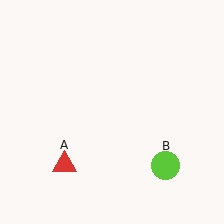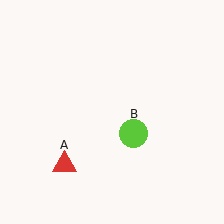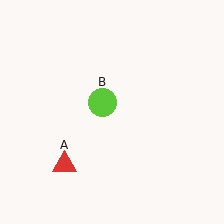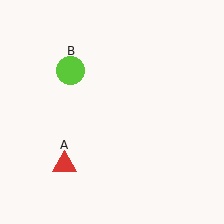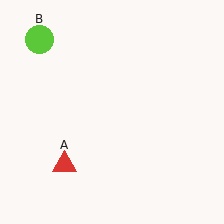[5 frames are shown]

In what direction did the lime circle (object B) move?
The lime circle (object B) moved up and to the left.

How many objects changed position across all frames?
1 object changed position: lime circle (object B).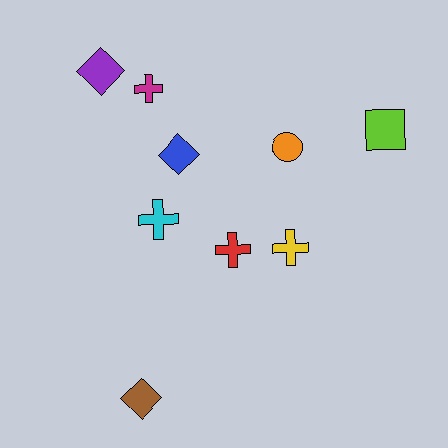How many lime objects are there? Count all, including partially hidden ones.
There is 1 lime object.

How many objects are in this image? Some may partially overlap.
There are 9 objects.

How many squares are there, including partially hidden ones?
There is 1 square.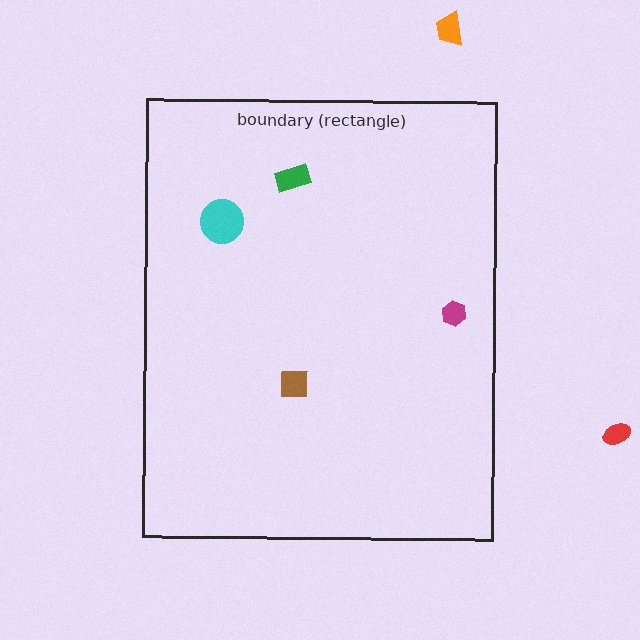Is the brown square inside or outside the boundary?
Inside.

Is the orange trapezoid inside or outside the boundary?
Outside.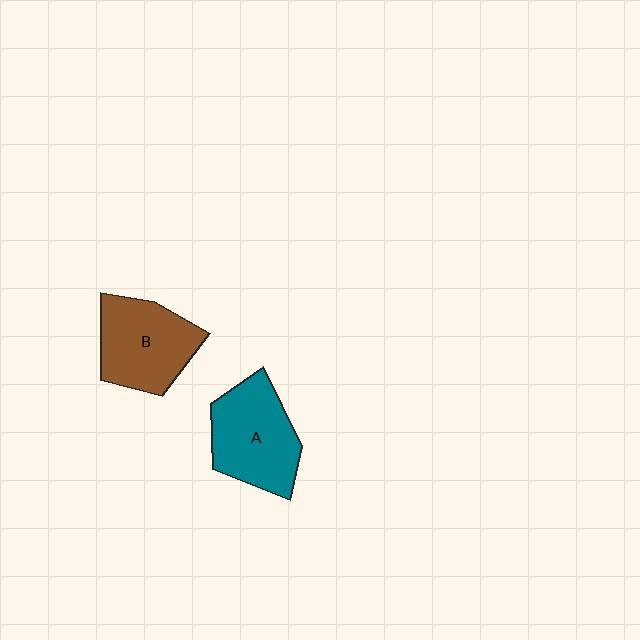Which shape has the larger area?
Shape A (teal).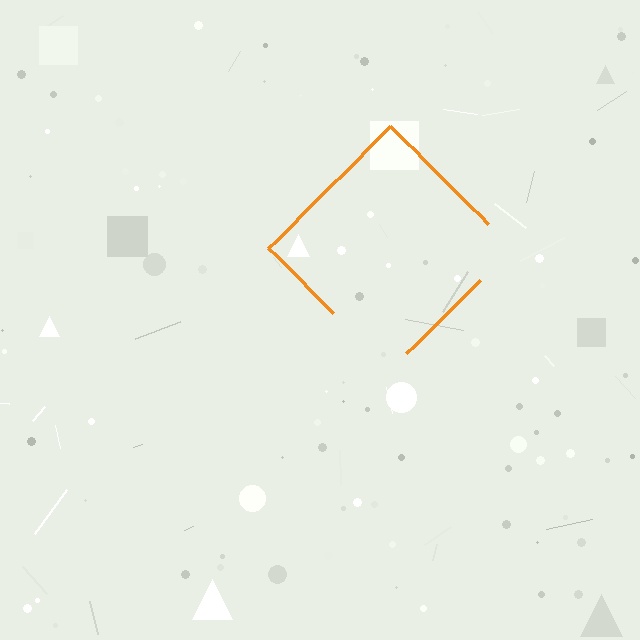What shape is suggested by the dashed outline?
The dashed outline suggests a diamond.